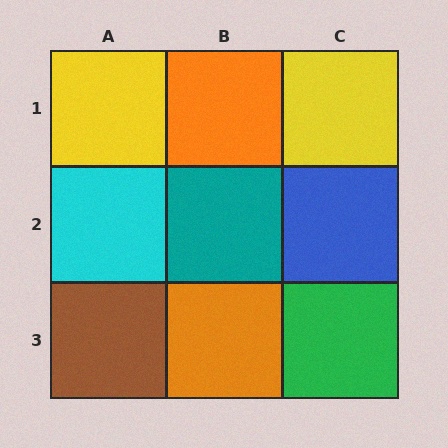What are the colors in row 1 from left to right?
Yellow, orange, yellow.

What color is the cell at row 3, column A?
Brown.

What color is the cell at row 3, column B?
Orange.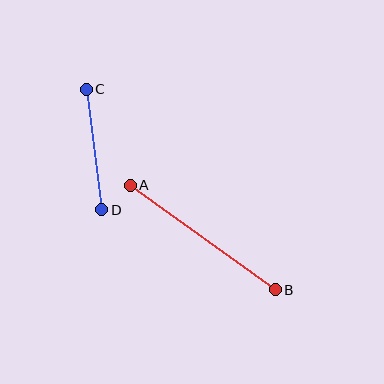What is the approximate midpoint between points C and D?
The midpoint is at approximately (94, 150) pixels.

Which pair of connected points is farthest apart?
Points A and B are farthest apart.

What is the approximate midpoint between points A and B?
The midpoint is at approximately (203, 238) pixels.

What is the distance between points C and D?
The distance is approximately 122 pixels.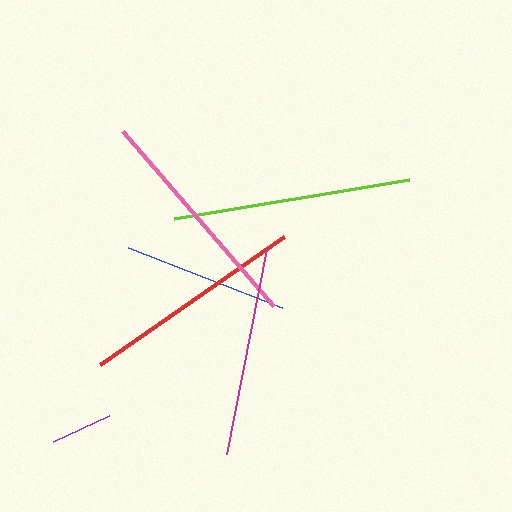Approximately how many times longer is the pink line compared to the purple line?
The pink line is approximately 3.8 times the length of the purple line.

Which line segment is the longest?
The lime line is the longest at approximately 238 pixels.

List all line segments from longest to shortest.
From longest to shortest: lime, pink, red, magenta, blue, purple.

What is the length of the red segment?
The red segment is approximately 224 pixels long.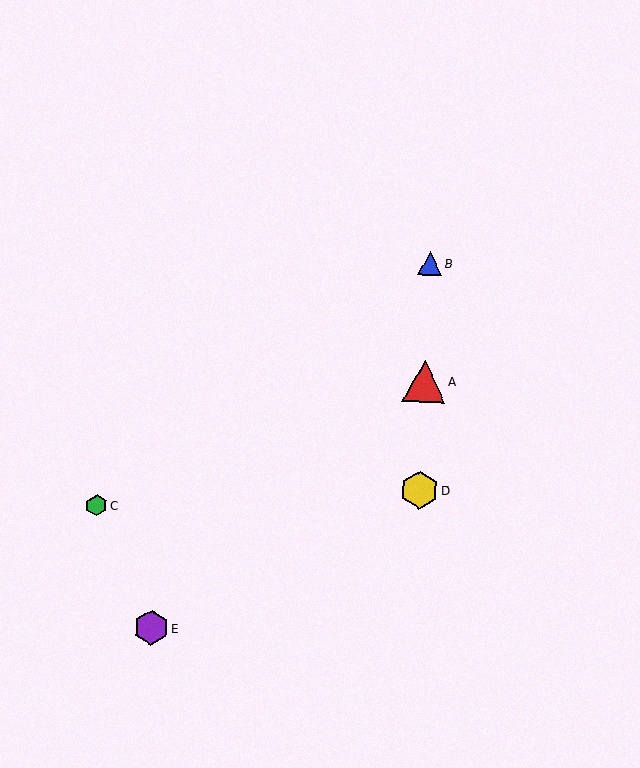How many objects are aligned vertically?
3 objects (A, B, D) are aligned vertically.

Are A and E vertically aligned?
No, A is at x≈424 and E is at x≈151.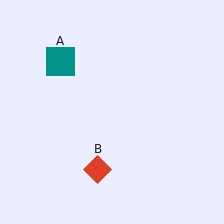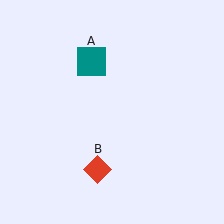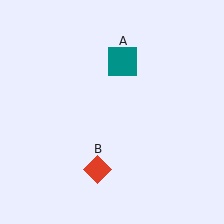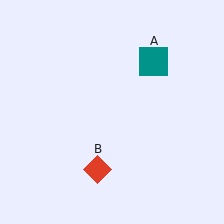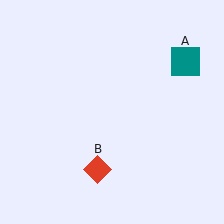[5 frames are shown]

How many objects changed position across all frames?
1 object changed position: teal square (object A).